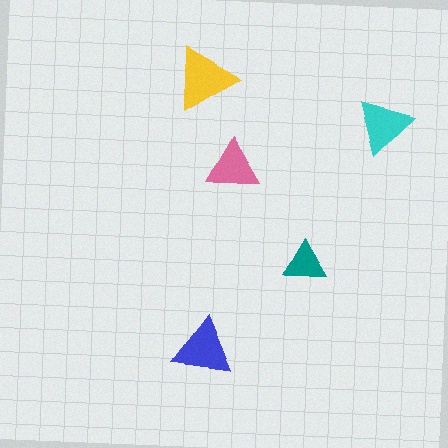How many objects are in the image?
There are 5 objects in the image.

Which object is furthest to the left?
The yellow triangle is leftmost.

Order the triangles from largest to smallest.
the yellow one, the blue one, the cyan one, the pink one, the teal one.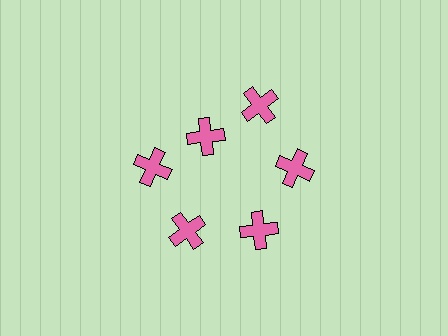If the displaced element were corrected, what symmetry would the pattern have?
It would have 6-fold rotational symmetry — the pattern would map onto itself every 60 degrees.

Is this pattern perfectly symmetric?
No. The 6 pink crosses are arranged in a ring, but one element near the 11 o'clock position is pulled inward toward the center, breaking the 6-fold rotational symmetry.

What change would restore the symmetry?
The symmetry would be restored by moving it outward, back onto the ring so that all 6 crosses sit at equal angles and equal distance from the center.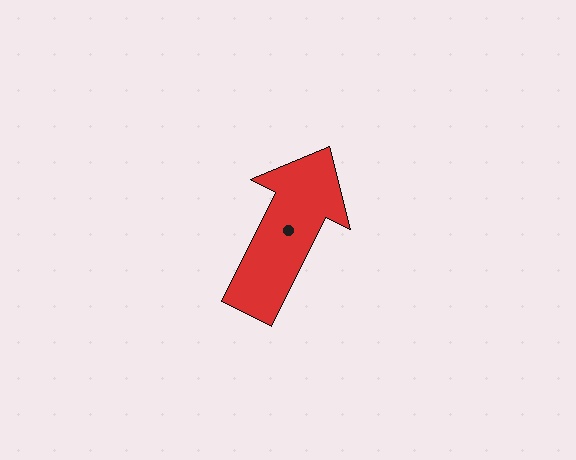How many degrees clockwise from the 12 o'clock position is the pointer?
Approximately 26 degrees.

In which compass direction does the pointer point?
Northeast.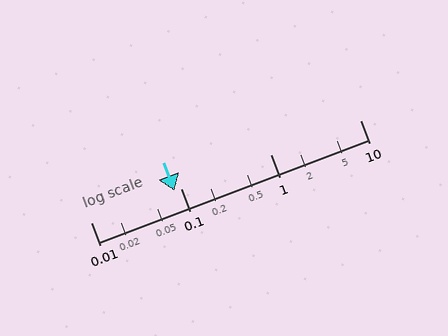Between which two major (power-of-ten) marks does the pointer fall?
The pointer is between 0.01 and 0.1.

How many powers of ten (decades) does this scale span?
The scale spans 3 decades, from 0.01 to 10.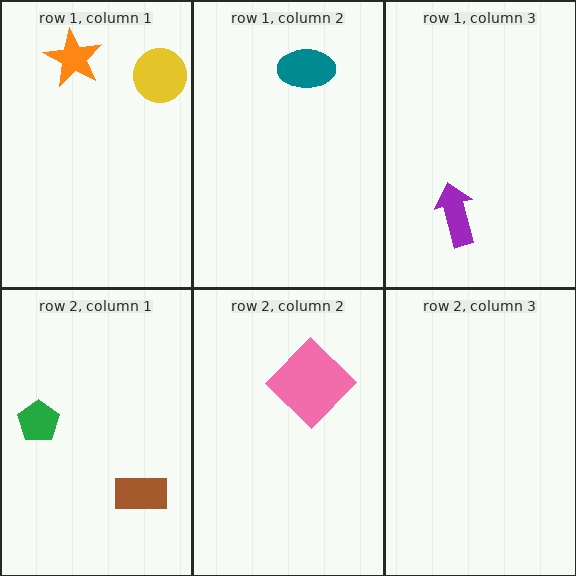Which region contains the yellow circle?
The row 1, column 1 region.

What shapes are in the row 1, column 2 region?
The teal ellipse.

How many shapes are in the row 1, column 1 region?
2.